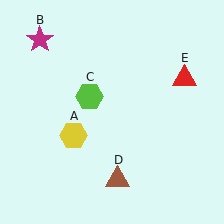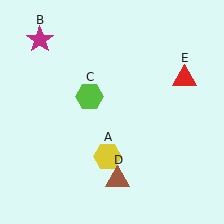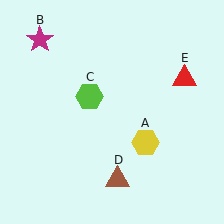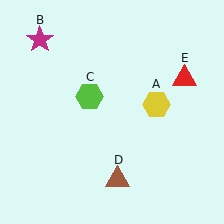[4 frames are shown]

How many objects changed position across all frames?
1 object changed position: yellow hexagon (object A).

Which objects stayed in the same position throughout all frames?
Magenta star (object B) and lime hexagon (object C) and brown triangle (object D) and red triangle (object E) remained stationary.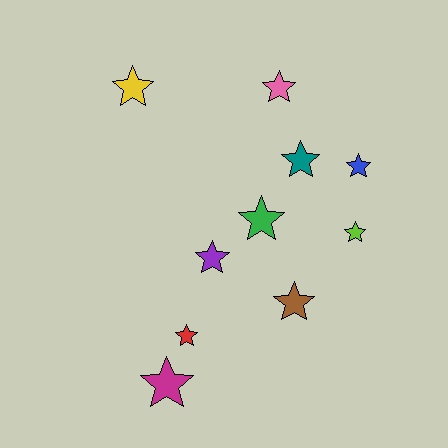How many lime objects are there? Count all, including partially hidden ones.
There is 1 lime object.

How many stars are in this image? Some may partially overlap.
There are 10 stars.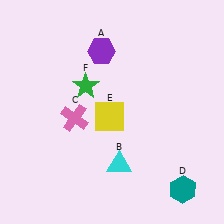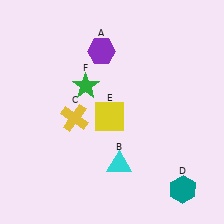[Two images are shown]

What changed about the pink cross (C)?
In Image 1, C is pink. In Image 2, it changed to yellow.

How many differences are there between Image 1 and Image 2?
There is 1 difference between the two images.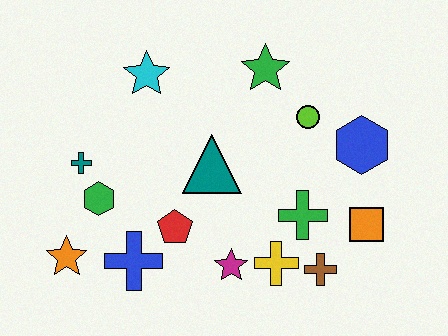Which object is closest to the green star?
The lime circle is closest to the green star.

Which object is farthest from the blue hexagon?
The orange star is farthest from the blue hexagon.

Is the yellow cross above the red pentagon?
No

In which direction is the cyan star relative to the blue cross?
The cyan star is above the blue cross.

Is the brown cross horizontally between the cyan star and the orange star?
No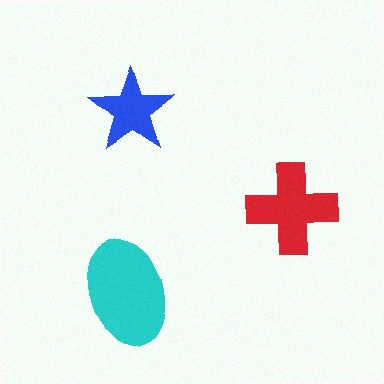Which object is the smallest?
The blue star.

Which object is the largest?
The cyan ellipse.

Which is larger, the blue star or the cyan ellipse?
The cyan ellipse.